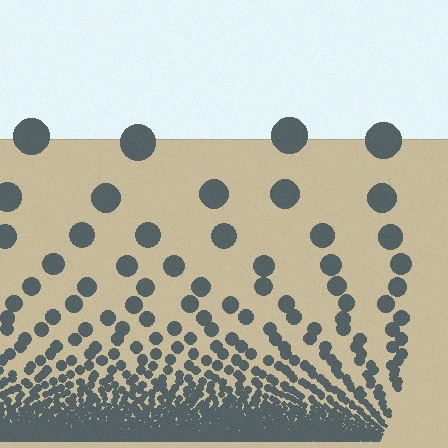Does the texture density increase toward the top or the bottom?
Density increases toward the bottom.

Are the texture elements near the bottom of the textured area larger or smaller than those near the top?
Smaller. The gradient is inverted — elements near the bottom are smaller and denser.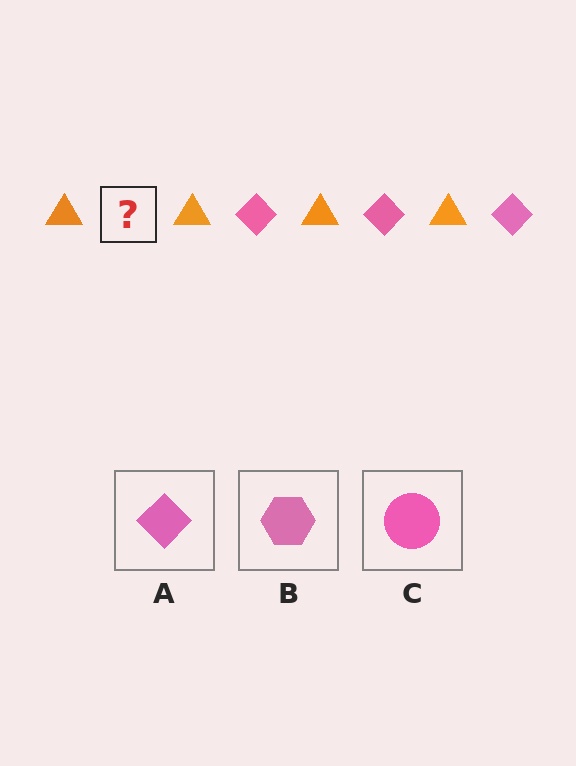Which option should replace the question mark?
Option A.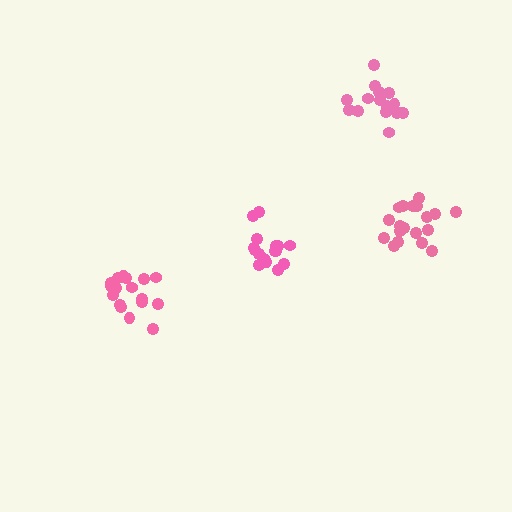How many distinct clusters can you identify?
There are 4 distinct clusters.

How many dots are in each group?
Group 1: 16 dots, Group 2: 19 dots, Group 3: 17 dots, Group 4: 19 dots (71 total).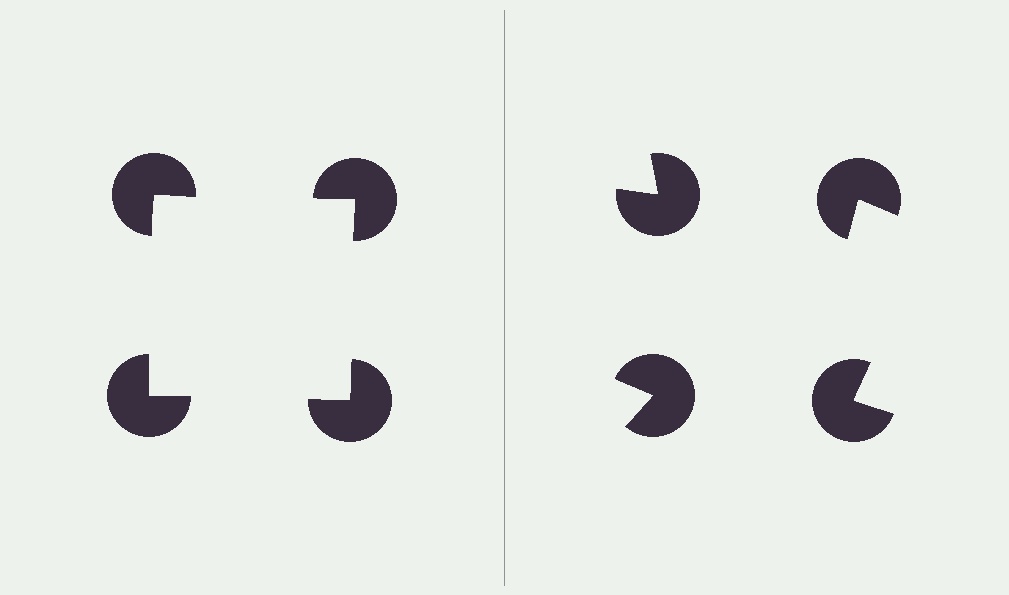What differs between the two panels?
The pac-man discs are positioned identically on both sides; only the wedge orientations differ. On the left they align to a square; on the right they are misaligned.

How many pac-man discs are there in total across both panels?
8 — 4 on each side.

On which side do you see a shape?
An illusory square appears on the left side. On the right side the wedge cuts are rotated, so no coherent shape forms.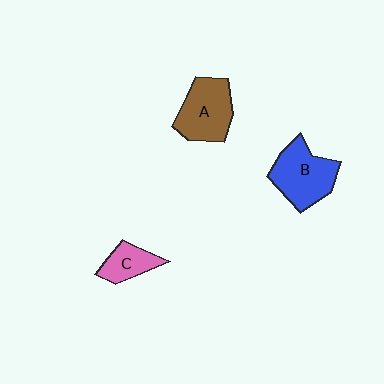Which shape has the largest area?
Shape B (blue).